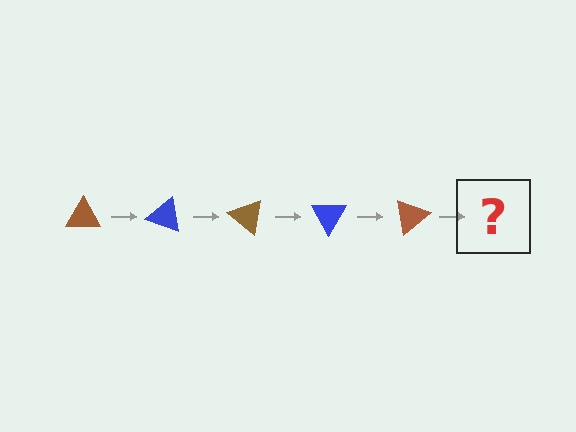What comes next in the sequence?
The next element should be a blue triangle, rotated 100 degrees from the start.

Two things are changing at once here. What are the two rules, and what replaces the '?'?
The two rules are that it rotates 20 degrees each step and the color cycles through brown and blue. The '?' should be a blue triangle, rotated 100 degrees from the start.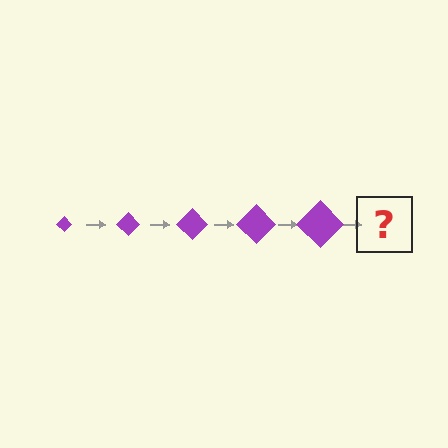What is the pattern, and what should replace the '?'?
The pattern is that the diamond gets progressively larger each step. The '?' should be a purple diamond, larger than the previous one.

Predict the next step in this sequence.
The next step is a purple diamond, larger than the previous one.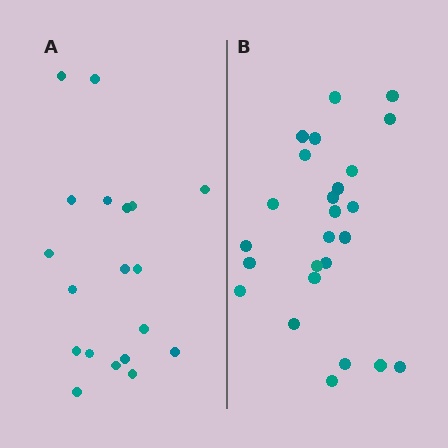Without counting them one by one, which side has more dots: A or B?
Region B (the right region) has more dots.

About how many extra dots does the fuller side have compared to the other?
Region B has about 6 more dots than region A.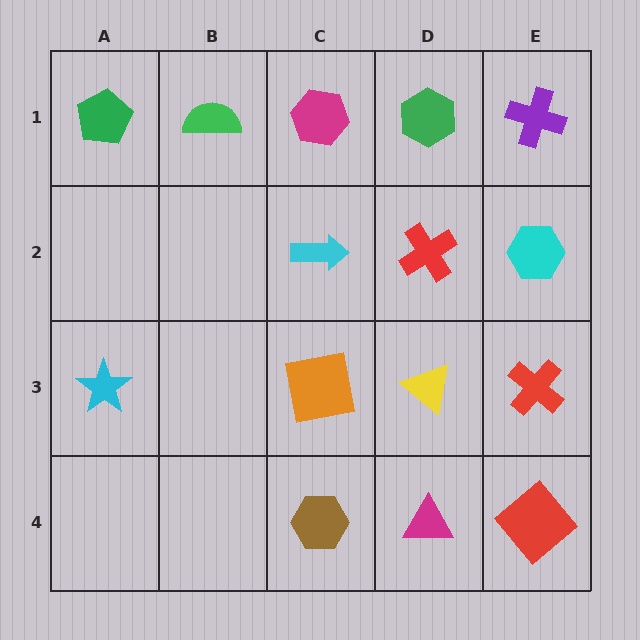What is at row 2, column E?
A cyan hexagon.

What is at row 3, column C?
An orange square.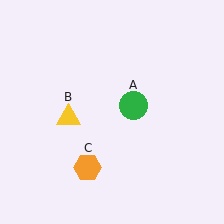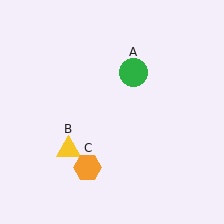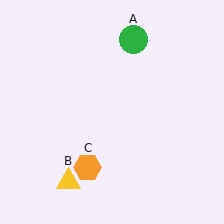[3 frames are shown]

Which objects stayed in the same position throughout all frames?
Orange hexagon (object C) remained stationary.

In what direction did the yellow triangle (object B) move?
The yellow triangle (object B) moved down.